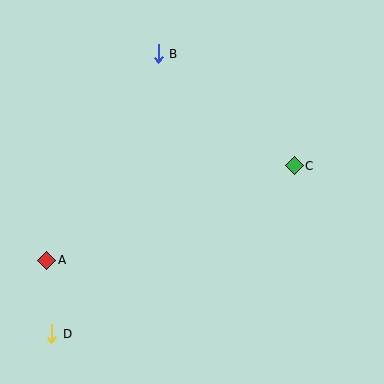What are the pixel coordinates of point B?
Point B is at (158, 54).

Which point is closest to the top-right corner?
Point C is closest to the top-right corner.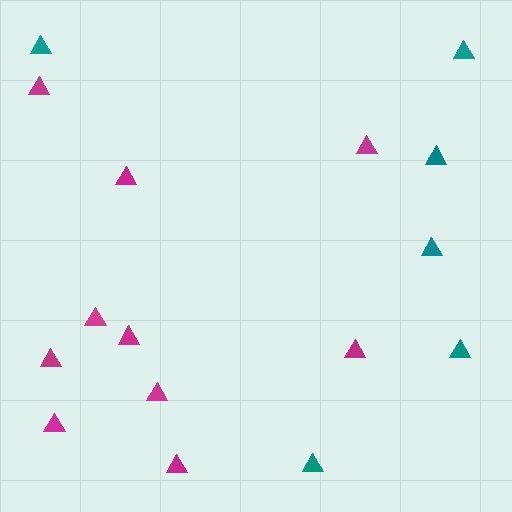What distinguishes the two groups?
There are 2 groups: one group of teal triangles (6) and one group of magenta triangles (10).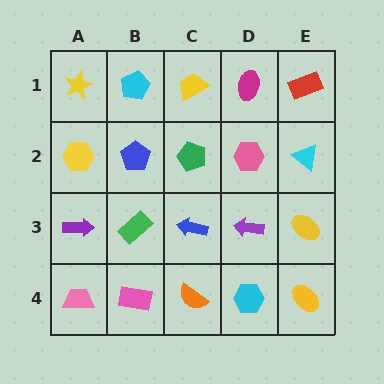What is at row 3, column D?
A purple arrow.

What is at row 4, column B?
A pink rectangle.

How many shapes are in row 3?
5 shapes.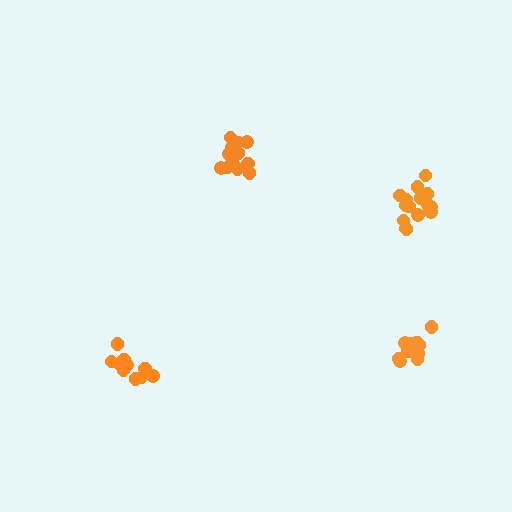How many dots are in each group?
Group 1: 13 dots, Group 2: 16 dots, Group 3: 12 dots, Group 4: 10 dots (51 total).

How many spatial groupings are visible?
There are 4 spatial groupings.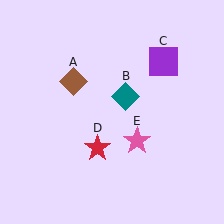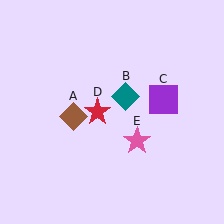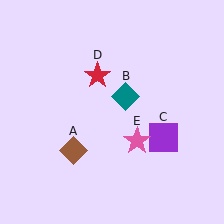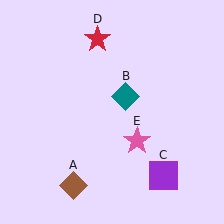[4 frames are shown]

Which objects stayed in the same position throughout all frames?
Teal diamond (object B) and pink star (object E) remained stationary.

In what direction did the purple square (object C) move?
The purple square (object C) moved down.